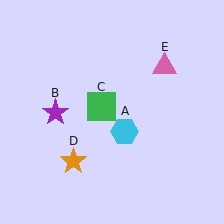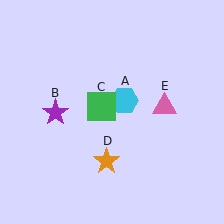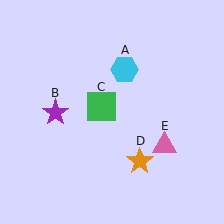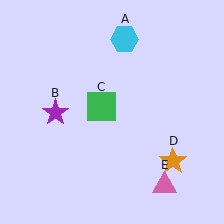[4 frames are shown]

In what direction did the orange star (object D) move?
The orange star (object D) moved right.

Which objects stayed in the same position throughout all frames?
Purple star (object B) and green square (object C) remained stationary.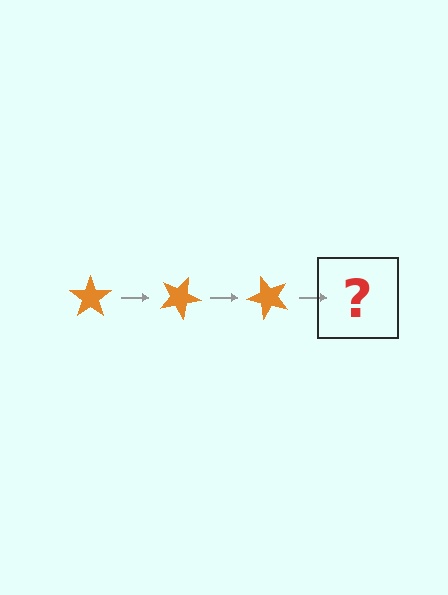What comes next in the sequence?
The next element should be an orange star rotated 75 degrees.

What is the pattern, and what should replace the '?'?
The pattern is that the star rotates 25 degrees each step. The '?' should be an orange star rotated 75 degrees.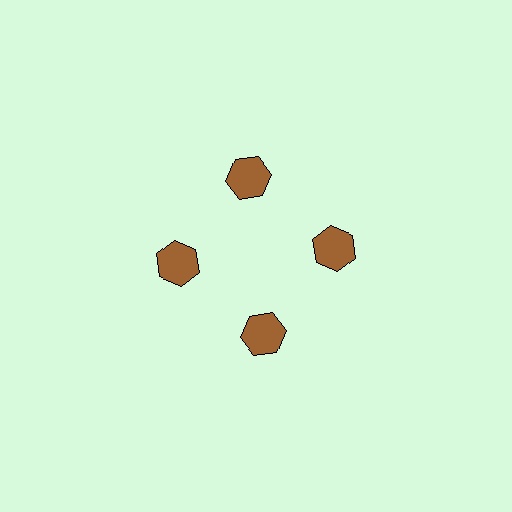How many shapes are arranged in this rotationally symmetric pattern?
There are 4 shapes, arranged in 4 groups of 1.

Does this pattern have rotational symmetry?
Yes, this pattern has 4-fold rotational symmetry. It looks the same after rotating 90 degrees around the center.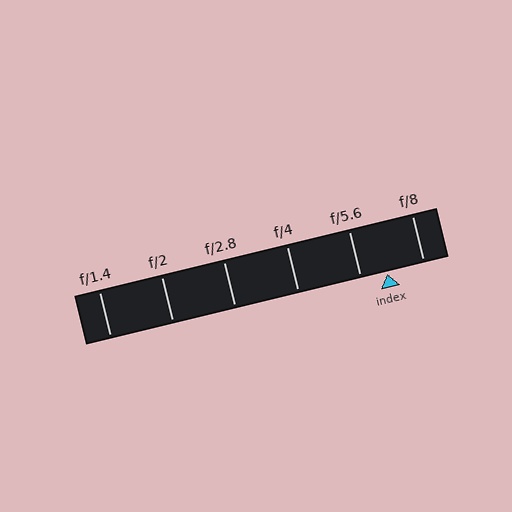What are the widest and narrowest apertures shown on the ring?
The widest aperture shown is f/1.4 and the narrowest is f/8.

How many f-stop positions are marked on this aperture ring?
There are 6 f-stop positions marked.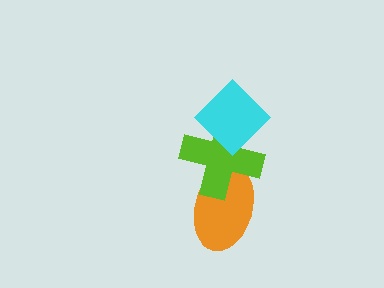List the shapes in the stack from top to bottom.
From top to bottom: the cyan diamond, the lime cross, the orange ellipse.